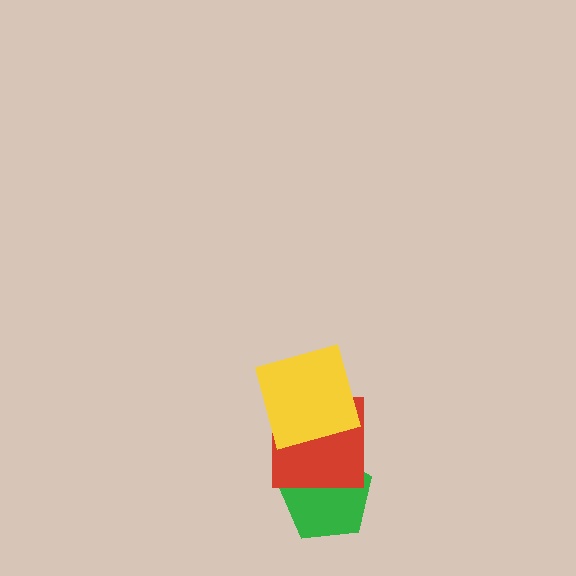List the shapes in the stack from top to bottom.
From top to bottom: the yellow square, the red square, the green pentagon.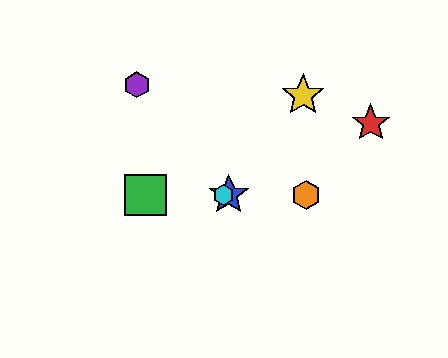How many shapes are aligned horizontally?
4 shapes (the blue star, the green square, the orange hexagon, the cyan hexagon) are aligned horizontally.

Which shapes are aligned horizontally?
The blue star, the green square, the orange hexagon, the cyan hexagon are aligned horizontally.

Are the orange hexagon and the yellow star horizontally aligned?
No, the orange hexagon is at y≈195 and the yellow star is at y≈95.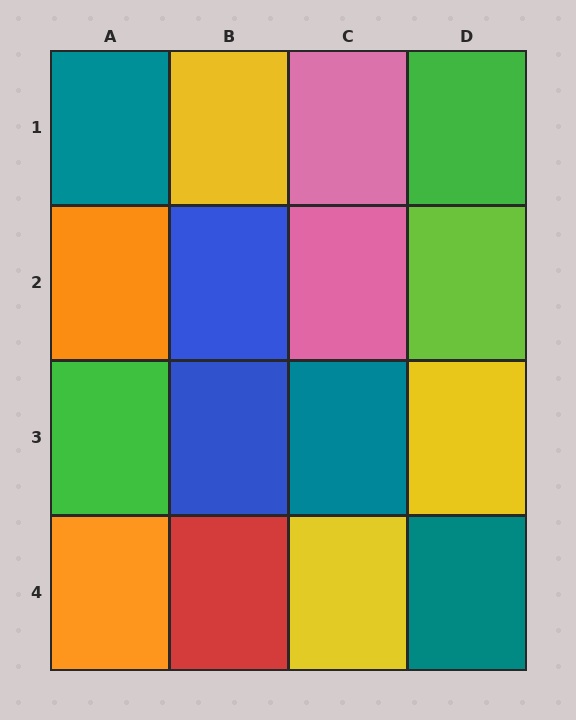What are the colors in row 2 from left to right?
Orange, blue, pink, lime.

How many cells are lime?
1 cell is lime.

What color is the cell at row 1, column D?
Green.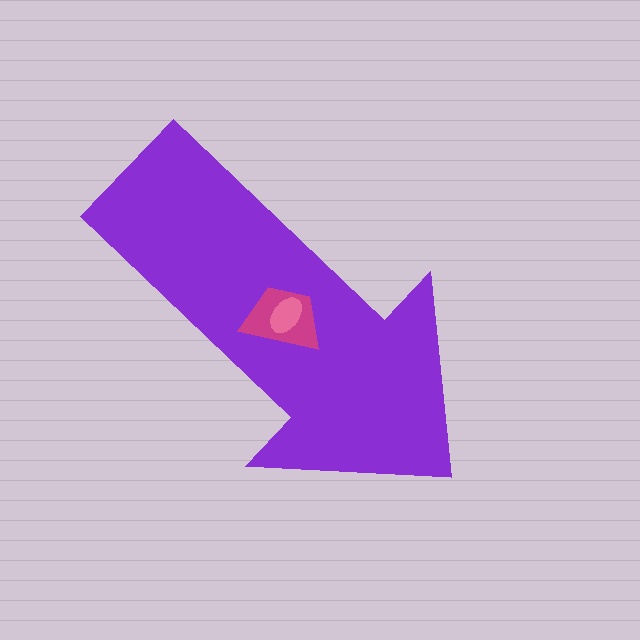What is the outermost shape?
The purple arrow.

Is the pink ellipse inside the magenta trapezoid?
Yes.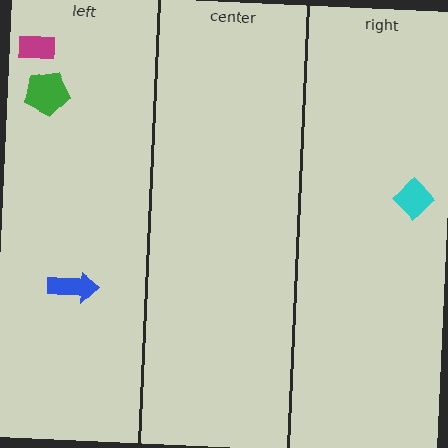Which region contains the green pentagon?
The left region.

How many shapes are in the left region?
3.